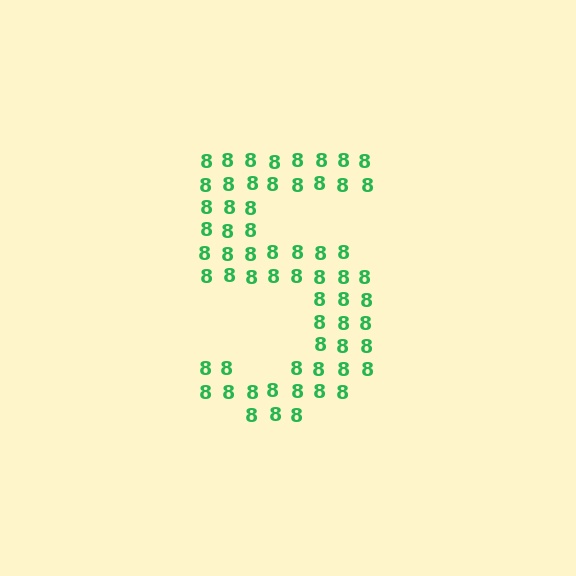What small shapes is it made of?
It is made of small digit 8's.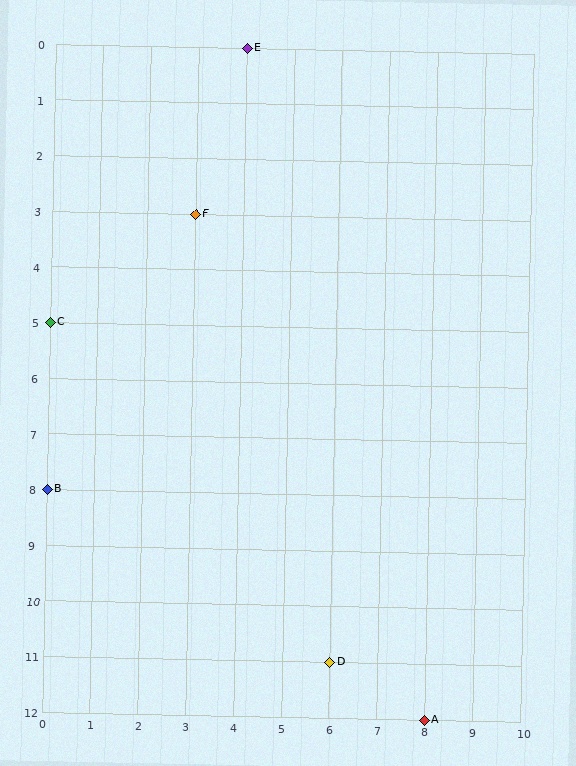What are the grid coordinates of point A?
Point A is at grid coordinates (8, 12).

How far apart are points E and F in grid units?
Points E and F are 1 column and 3 rows apart (about 3.2 grid units diagonally).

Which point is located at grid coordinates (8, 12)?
Point A is at (8, 12).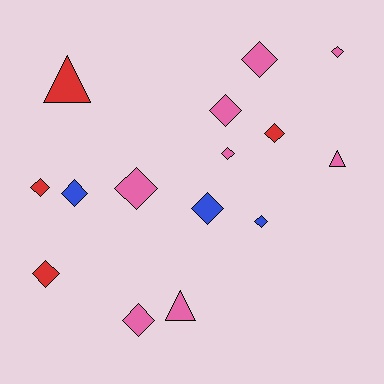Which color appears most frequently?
Pink, with 8 objects.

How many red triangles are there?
There is 1 red triangle.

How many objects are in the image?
There are 15 objects.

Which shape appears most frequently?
Diamond, with 12 objects.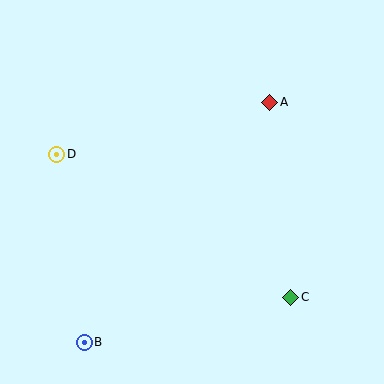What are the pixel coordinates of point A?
Point A is at (270, 102).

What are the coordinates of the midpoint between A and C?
The midpoint between A and C is at (280, 200).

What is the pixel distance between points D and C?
The distance between D and C is 275 pixels.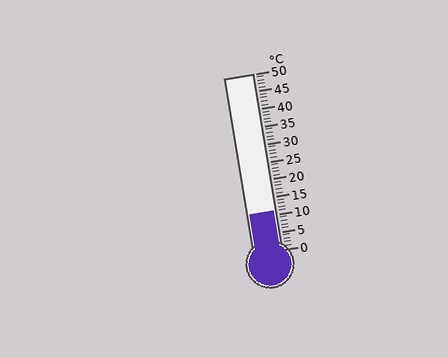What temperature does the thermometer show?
The thermometer shows approximately 11°C.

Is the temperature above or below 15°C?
The temperature is below 15°C.